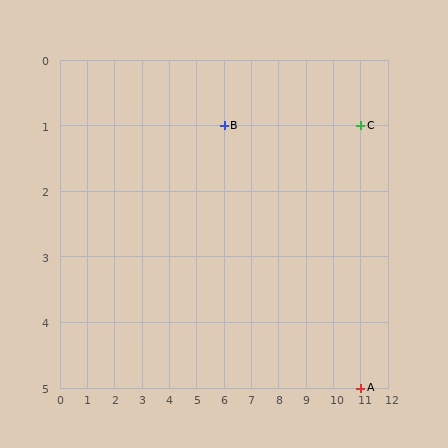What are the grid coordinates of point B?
Point B is at grid coordinates (6, 1).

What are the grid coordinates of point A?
Point A is at grid coordinates (11, 5).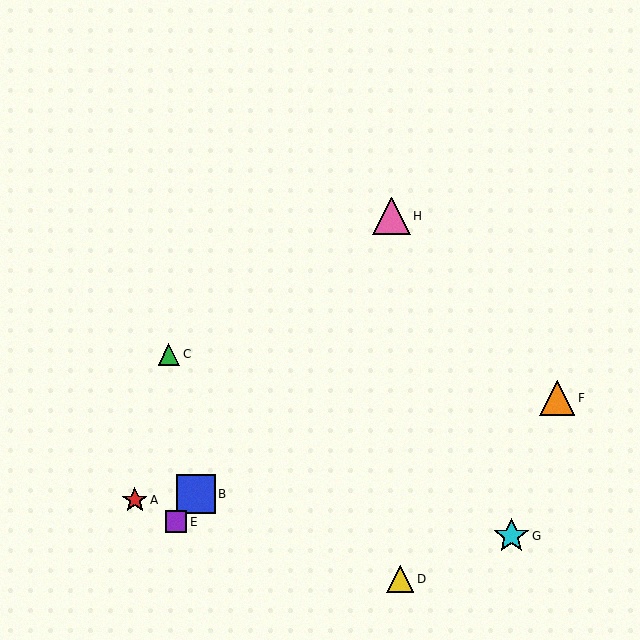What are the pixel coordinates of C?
Object C is at (169, 354).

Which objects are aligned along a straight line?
Objects B, E, H are aligned along a straight line.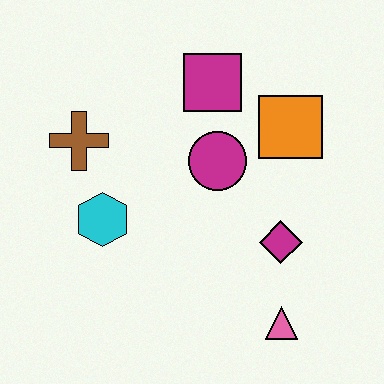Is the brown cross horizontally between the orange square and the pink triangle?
No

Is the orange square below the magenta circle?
No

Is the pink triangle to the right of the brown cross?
Yes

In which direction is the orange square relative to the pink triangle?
The orange square is above the pink triangle.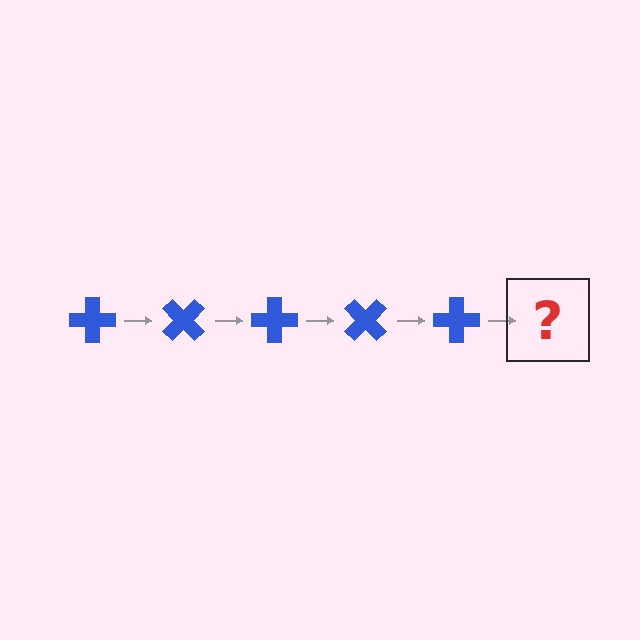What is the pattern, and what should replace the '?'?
The pattern is that the cross rotates 45 degrees each step. The '?' should be a blue cross rotated 225 degrees.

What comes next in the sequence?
The next element should be a blue cross rotated 225 degrees.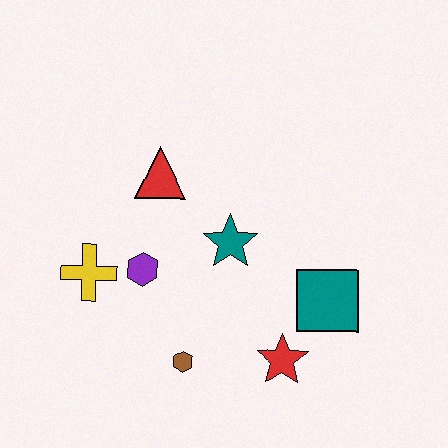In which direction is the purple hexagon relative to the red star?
The purple hexagon is to the left of the red star.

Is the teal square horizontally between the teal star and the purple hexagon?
No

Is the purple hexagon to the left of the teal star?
Yes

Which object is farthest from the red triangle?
The red star is farthest from the red triangle.